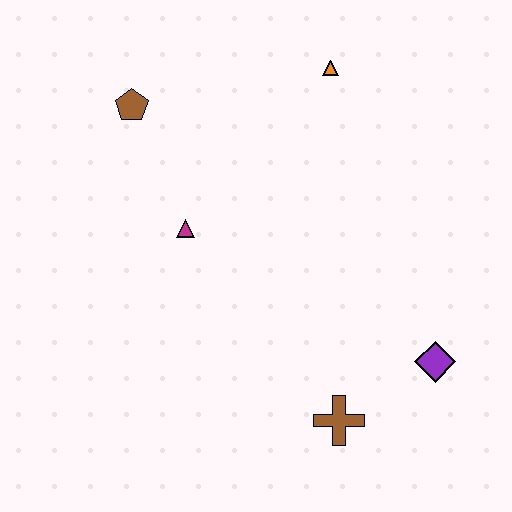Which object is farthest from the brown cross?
The brown pentagon is farthest from the brown cross.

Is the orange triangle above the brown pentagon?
Yes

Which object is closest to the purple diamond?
The brown cross is closest to the purple diamond.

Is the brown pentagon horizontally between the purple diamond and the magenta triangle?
No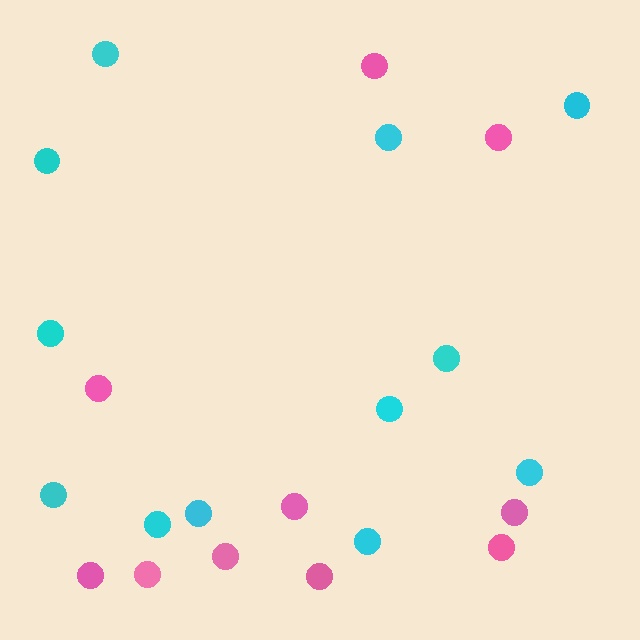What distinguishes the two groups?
There are 2 groups: one group of pink circles (10) and one group of cyan circles (12).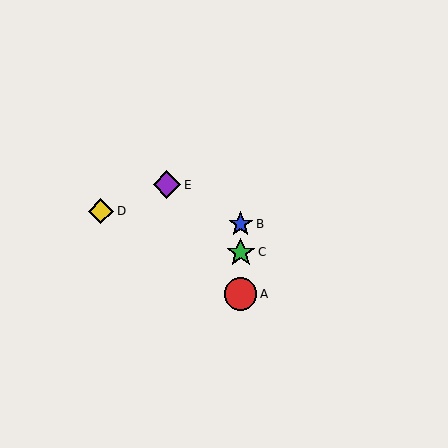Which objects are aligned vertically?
Objects A, B, C are aligned vertically.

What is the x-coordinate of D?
Object D is at x≈101.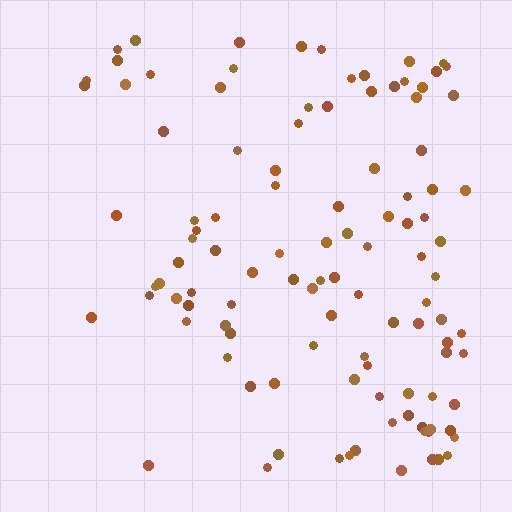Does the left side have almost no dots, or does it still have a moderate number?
Still a moderate number, just noticeably fewer than the right.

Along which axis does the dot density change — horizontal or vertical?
Horizontal.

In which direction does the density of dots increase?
From left to right, with the right side densest.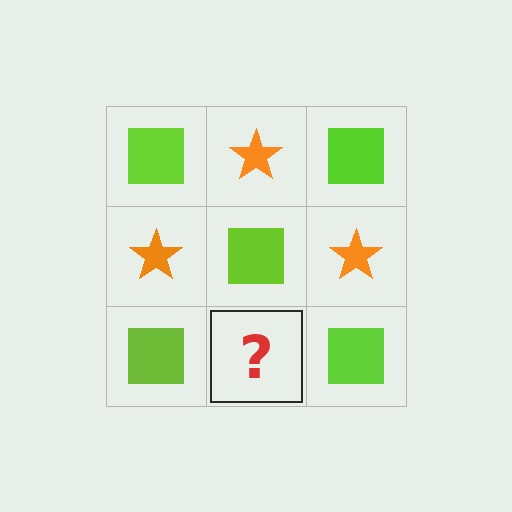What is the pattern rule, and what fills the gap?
The rule is that it alternates lime square and orange star in a checkerboard pattern. The gap should be filled with an orange star.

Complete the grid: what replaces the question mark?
The question mark should be replaced with an orange star.